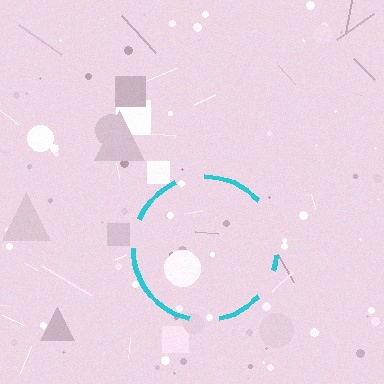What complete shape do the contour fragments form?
The contour fragments form a circle.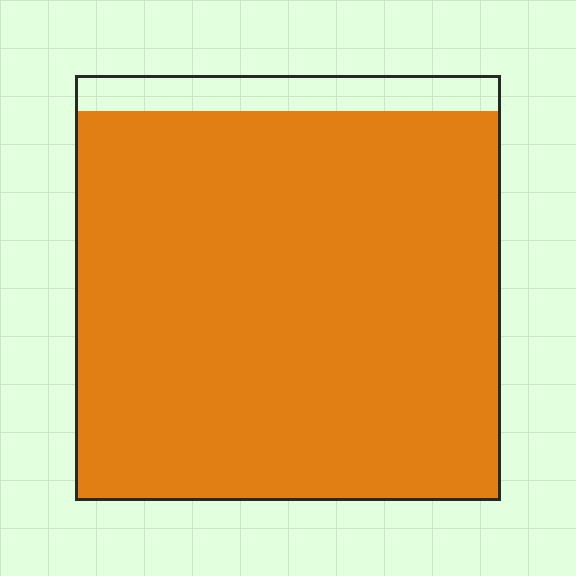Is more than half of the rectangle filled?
Yes.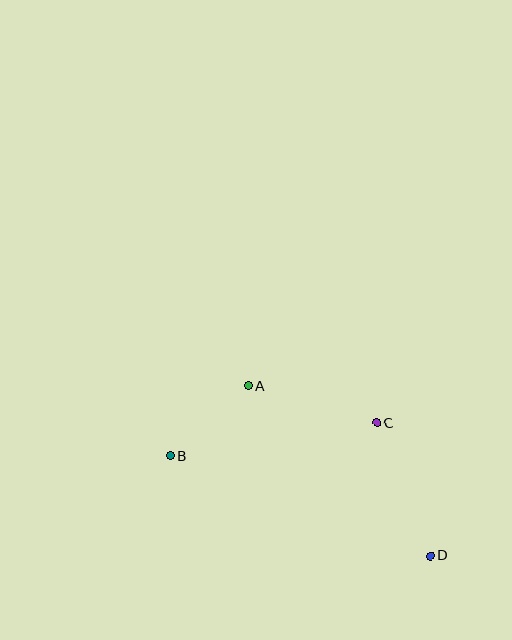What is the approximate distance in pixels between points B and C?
The distance between B and C is approximately 209 pixels.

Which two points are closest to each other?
Points A and B are closest to each other.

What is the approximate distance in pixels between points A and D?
The distance between A and D is approximately 249 pixels.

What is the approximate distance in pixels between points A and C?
The distance between A and C is approximately 134 pixels.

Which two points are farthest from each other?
Points B and D are farthest from each other.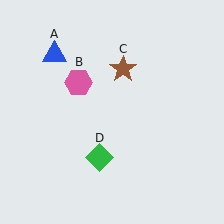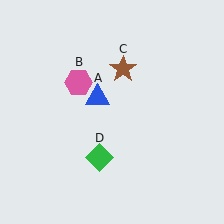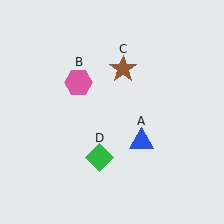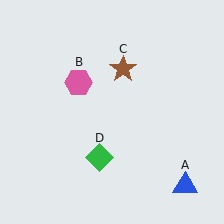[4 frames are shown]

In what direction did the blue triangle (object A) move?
The blue triangle (object A) moved down and to the right.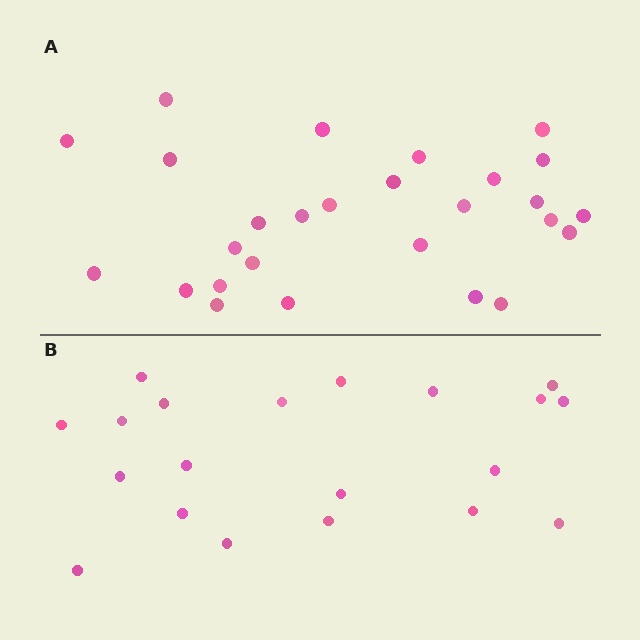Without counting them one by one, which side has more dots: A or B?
Region A (the top region) has more dots.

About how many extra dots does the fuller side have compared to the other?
Region A has roughly 8 or so more dots than region B.